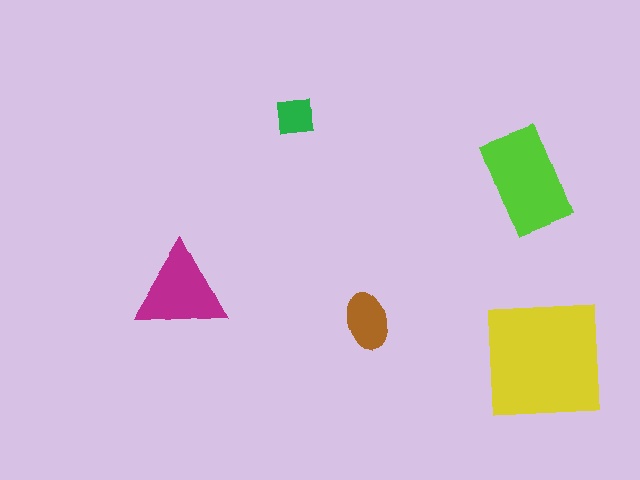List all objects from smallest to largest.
The green square, the brown ellipse, the magenta triangle, the lime rectangle, the yellow square.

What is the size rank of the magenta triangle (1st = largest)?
3rd.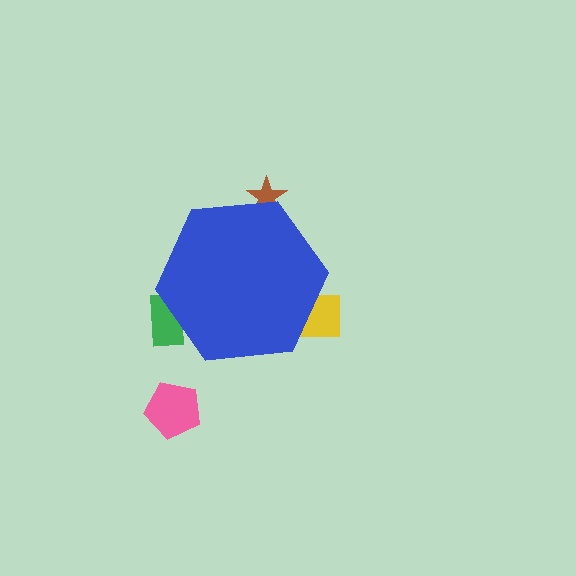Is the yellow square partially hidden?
Yes, the yellow square is partially hidden behind the blue hexagon.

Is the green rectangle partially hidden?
Yes, the green rectangle is partially hidden behind the blue hexagon.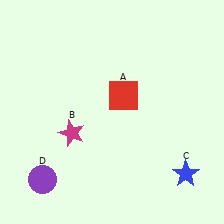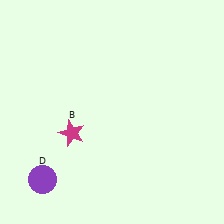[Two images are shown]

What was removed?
The blue star (C), the red square (A) were removed in Image 2.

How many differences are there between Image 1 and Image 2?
There are 2 differences between the two images.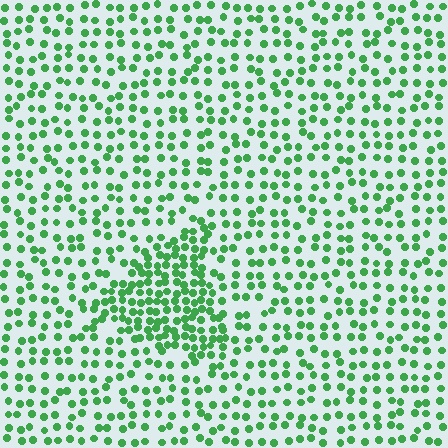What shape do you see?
I see a triangle.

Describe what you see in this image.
The image contains small green elements arranged at two different densities. A triangle-shaped region is visible where the elements are more densely packed than the surrounding area.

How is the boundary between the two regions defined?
The boundary is defined by a change in element density (approximately 2.0x ratio). All elements are the same color, size, and shape.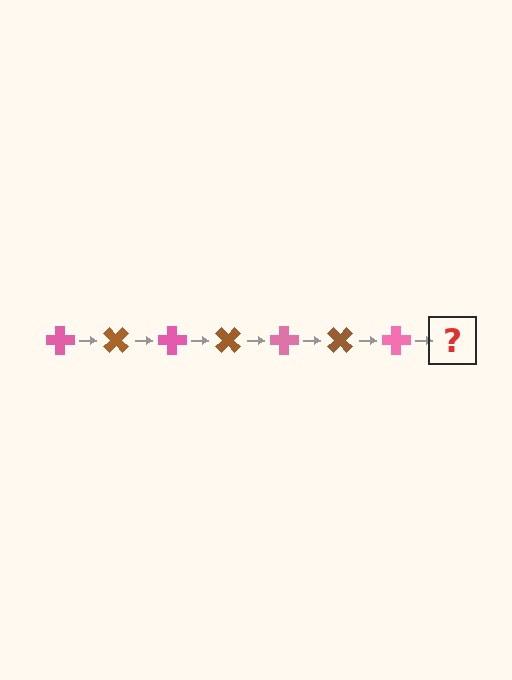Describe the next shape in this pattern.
It should be a brown cross, rotated 315 degrees from the start.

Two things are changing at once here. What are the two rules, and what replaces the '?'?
The two rules are that it rotates 45 degrees each step and the color cycles through pink and brown. The '?' should be a brown cross, rotated 315 degrees from the start.